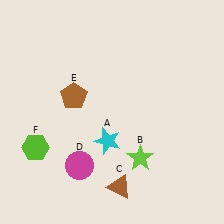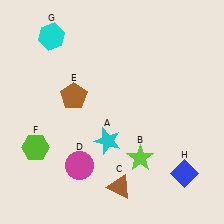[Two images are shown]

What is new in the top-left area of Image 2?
A cyan hexagon (G) was added in the top-left area of Image 2.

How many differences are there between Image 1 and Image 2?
There are 2 differences between the two images.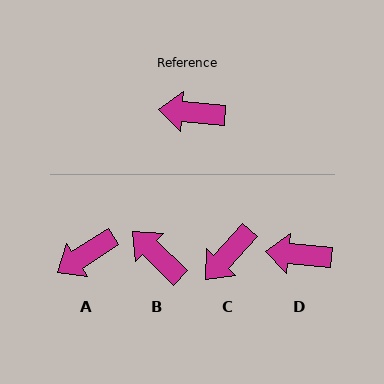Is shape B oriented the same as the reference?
No, it is off by about 40 degrees.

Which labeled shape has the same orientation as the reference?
D.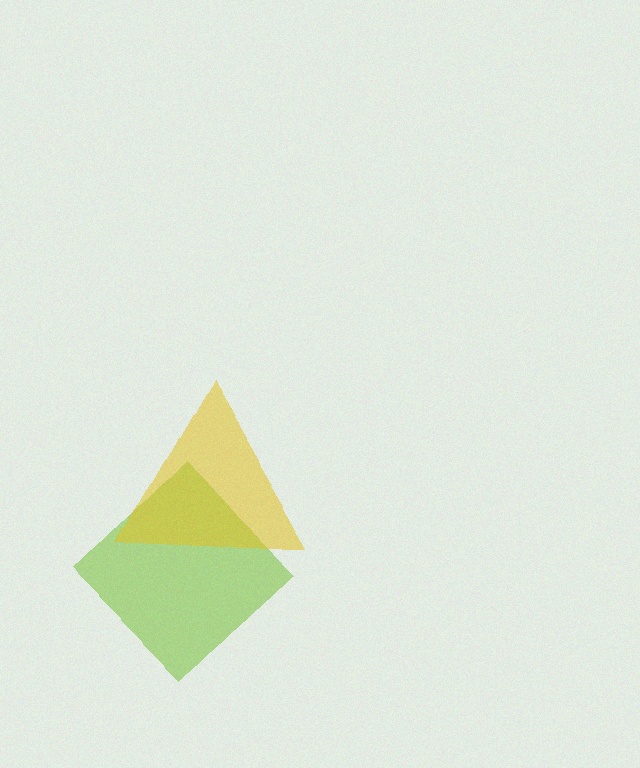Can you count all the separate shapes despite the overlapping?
Yes, there are 2 separate shapes.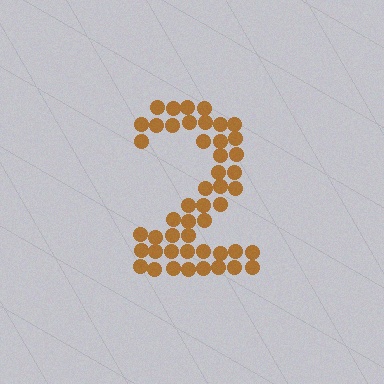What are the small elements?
The small elements are circles.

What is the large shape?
The large shape is the digit 2.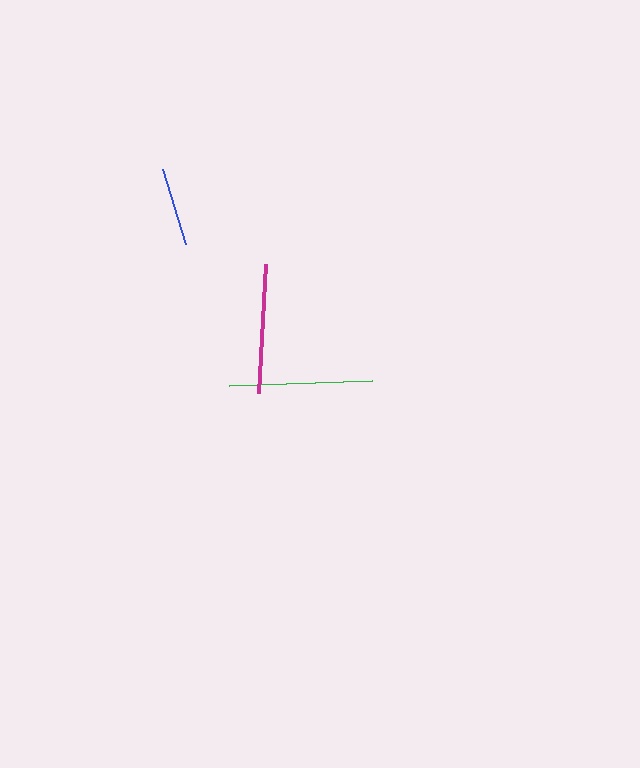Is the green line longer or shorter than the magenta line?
The green line is longer than the magenta line.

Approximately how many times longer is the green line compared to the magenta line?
The green line is approximately 1.1 times the length of the magenta line.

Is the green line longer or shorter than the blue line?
The green line is longer than the blue line.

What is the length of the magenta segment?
The magenta segment is approximately 129 pixels long.